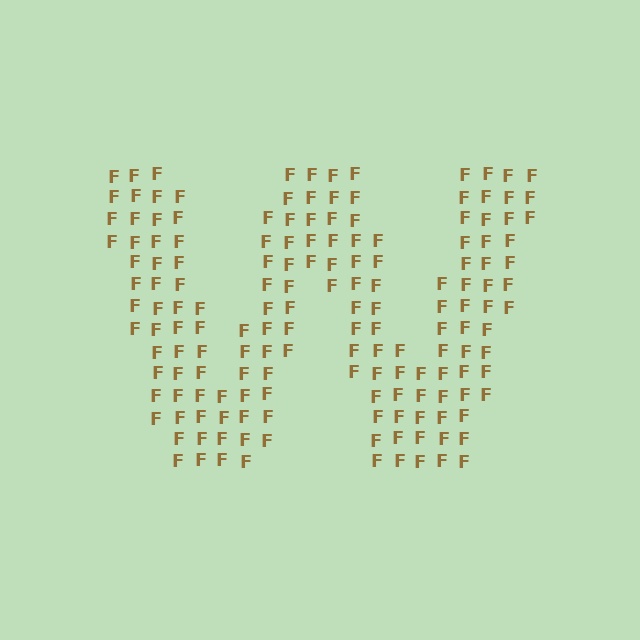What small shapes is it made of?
It is made of small letter F's.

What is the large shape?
The large shape is the letter W.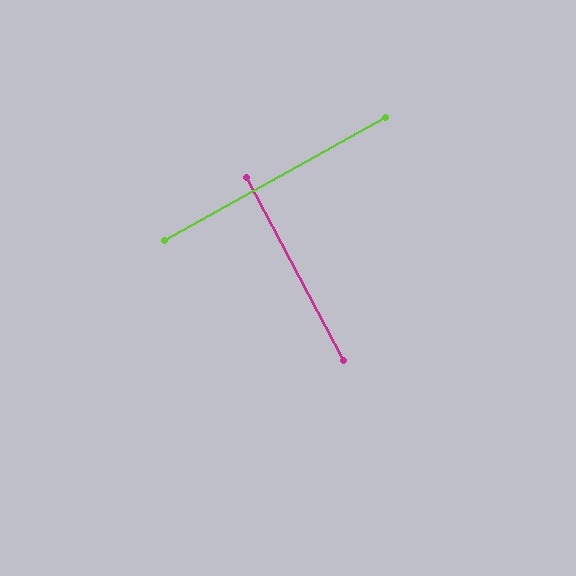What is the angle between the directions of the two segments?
Approximately 89 degrees.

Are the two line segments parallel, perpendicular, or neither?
Perpendicular — they meet at approximately 89°.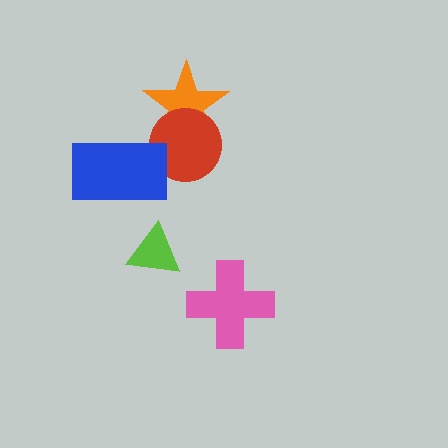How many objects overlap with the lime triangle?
0 objects overlap with the lime triangle.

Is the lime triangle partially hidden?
No, no other shape covers it.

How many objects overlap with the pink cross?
0 objects overlap with the pink cross.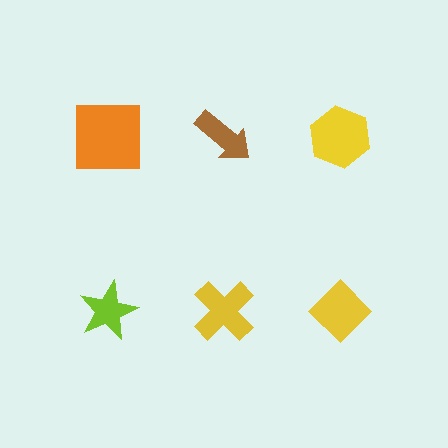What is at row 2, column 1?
A lime star.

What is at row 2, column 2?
A yellow cross.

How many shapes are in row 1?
3 shapes.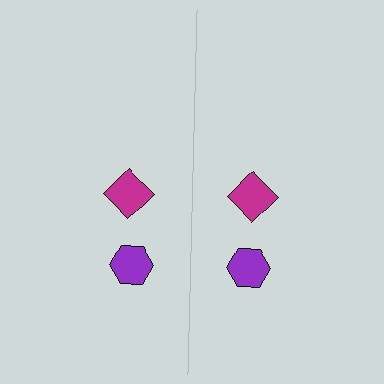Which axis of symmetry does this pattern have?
The pattern has a vertical axis of symmetry running through the center of the image.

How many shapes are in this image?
There are 4 shapes in this image.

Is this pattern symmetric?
Yes, this pattern has bilateral (reflection) symmetry.